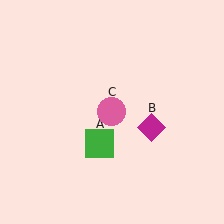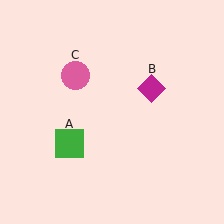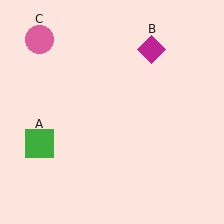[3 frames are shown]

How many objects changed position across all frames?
3 objects changed position: green square (object A), magenta diamond (object B), pink circle (object C).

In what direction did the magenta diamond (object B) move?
The magenta diamond (object B) moved up.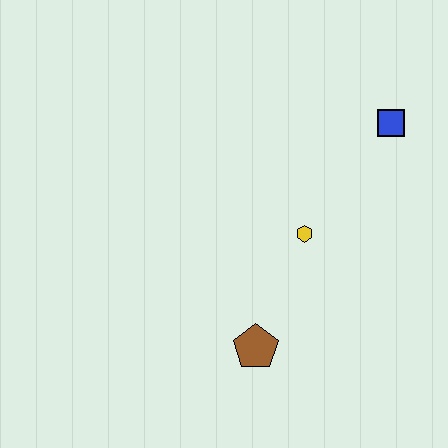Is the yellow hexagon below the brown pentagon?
No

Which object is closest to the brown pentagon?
The yellow hexagon is closest to the brown pentagon.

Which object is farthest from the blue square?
The brown pentagon is farthest from the blue square.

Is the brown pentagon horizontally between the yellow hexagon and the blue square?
No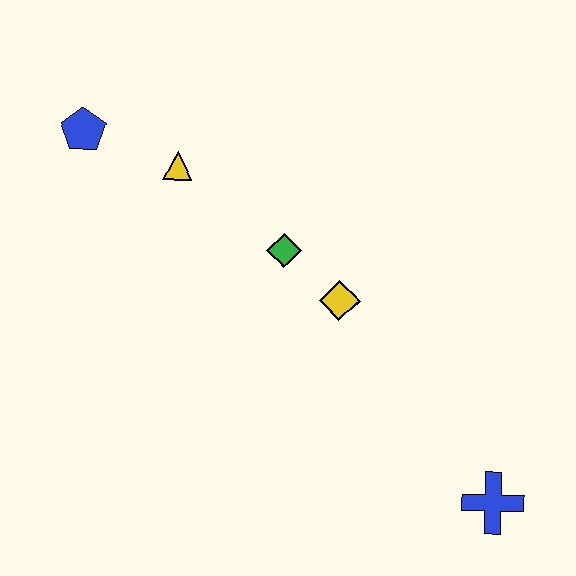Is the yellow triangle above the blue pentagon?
No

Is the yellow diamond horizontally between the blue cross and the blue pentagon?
Yes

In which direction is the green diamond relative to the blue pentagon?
The green diamond is to the right of the blue pentagon.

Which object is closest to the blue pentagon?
The yellow triangle is closest to the blue pentagon.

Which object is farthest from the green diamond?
The blue cross is farthest from the green diamond.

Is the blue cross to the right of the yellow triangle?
Yes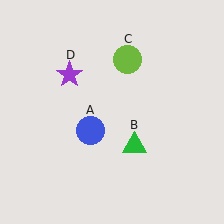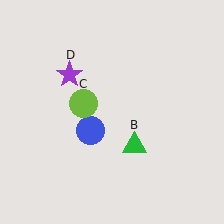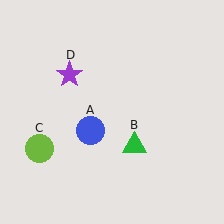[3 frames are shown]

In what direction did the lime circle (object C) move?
The lime circle (object C) moved down and to the left.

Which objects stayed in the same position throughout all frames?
Blue circle (object A) and green triangle (object B) and purple star (object D) remained stationary.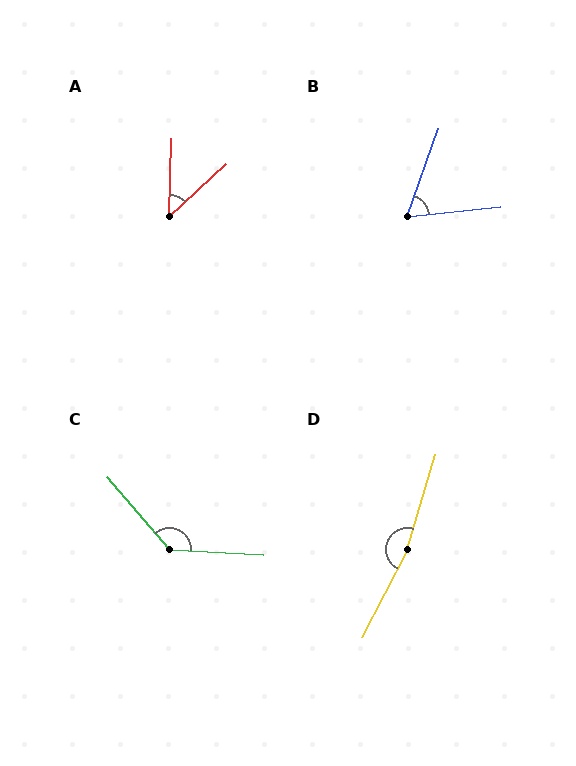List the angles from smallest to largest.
A (46°), B (64°), C (134°), D (169°).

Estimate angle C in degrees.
Approximately 134 degrees.